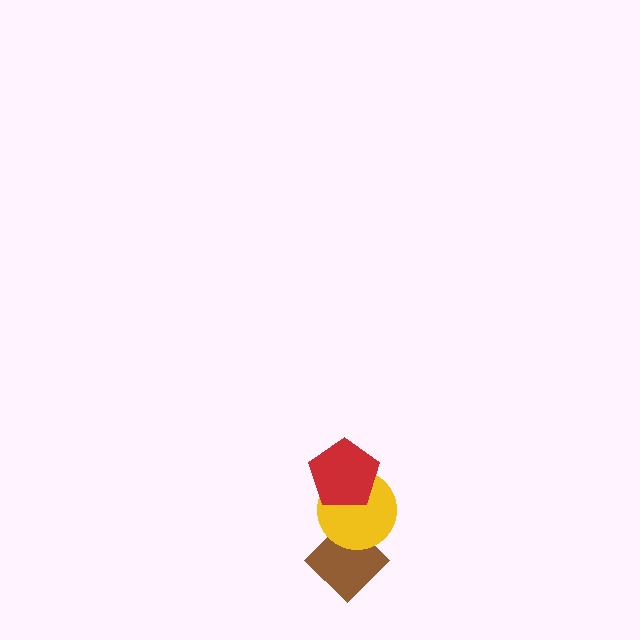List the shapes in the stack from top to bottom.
From top to bottom: the red pentagon, the yellow circle, the brown diamond.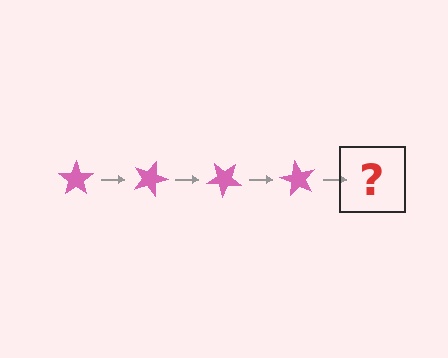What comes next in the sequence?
The next element should be a pink star rotated 80 degrees.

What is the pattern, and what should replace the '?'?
The pattern is that the star rotates 20 degrees each step. The '?' should be a pink star rotated 80 degrees.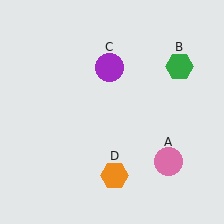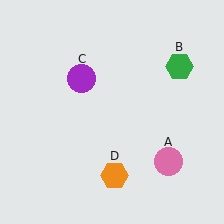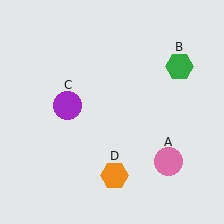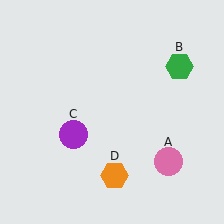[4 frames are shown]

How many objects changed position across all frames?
1 object changed position: purple circle (object C).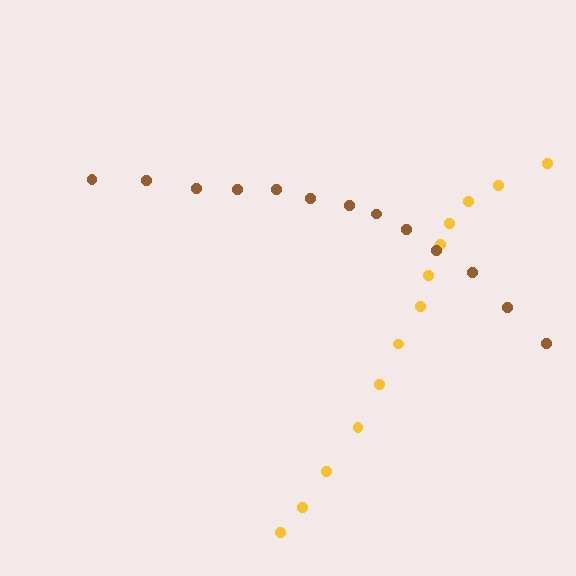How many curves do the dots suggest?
There are 2 distinct paths.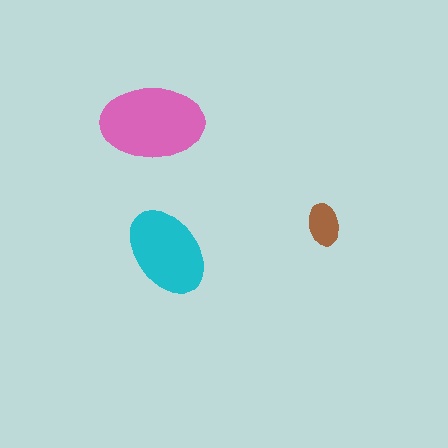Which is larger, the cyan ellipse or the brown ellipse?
The cyan one.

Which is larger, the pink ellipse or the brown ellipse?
The pink one.